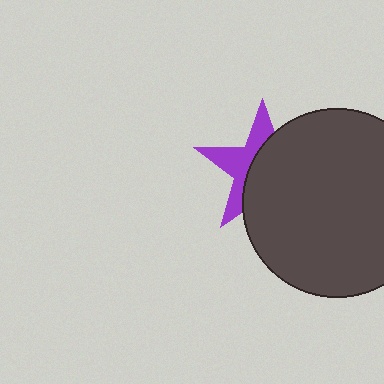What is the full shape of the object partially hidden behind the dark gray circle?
The partially hidden object is a purple star.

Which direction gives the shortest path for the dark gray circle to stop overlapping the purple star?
Moving right gives the shortest separation.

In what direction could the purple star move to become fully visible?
The purple star could move left. That would shift it out from behind the dark gray circle entirely.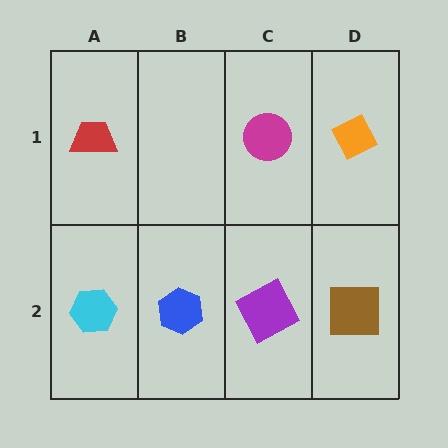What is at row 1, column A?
A red trapezoid.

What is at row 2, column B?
A blue hexagon.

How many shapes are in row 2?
4 shapes.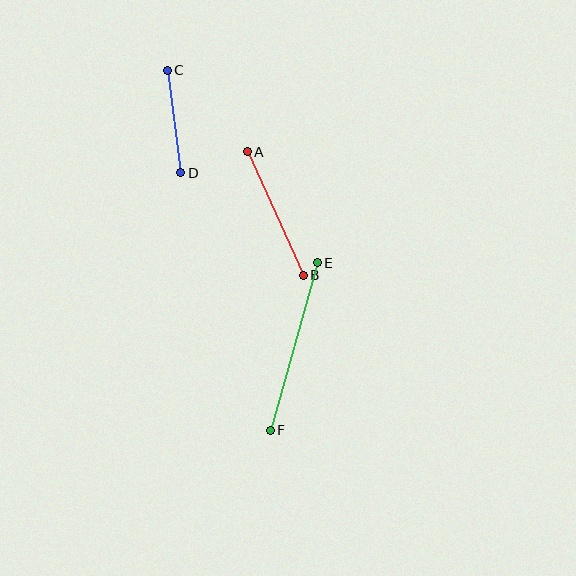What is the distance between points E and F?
The distance is approximately 174 pixels.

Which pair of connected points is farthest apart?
Points E and F are farthest apart.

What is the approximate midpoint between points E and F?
The midpoint is at approximately (294, 347) pixels.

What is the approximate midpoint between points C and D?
The midpoint is at approximately (174, 122) pixels.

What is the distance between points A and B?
The distance is approximately 136 pixels.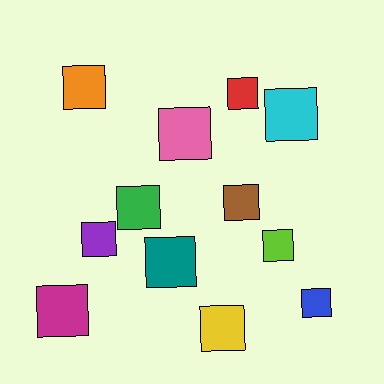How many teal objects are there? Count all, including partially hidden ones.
There is 1 teal object.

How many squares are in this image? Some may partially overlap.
There are 12 squares.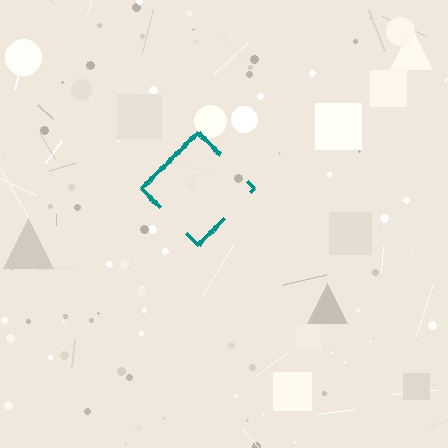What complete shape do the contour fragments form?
The contour fragments form a diamond.